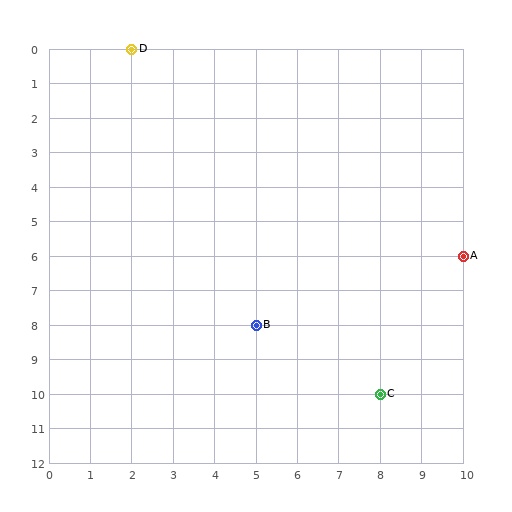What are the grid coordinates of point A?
Point A is at grid coordinates (10, 6).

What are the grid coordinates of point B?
Point B is at grid coordinates (5, 8).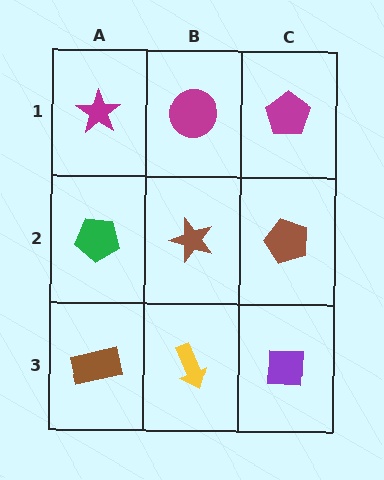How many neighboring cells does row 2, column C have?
3.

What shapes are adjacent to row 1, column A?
A green pentagon (row 2, column A), a magenta circle (row 1, column B).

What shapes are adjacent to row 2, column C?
A magenta pentagon (row 1, column C), a purple square (row 3, column C), a brown star (row 2, column B).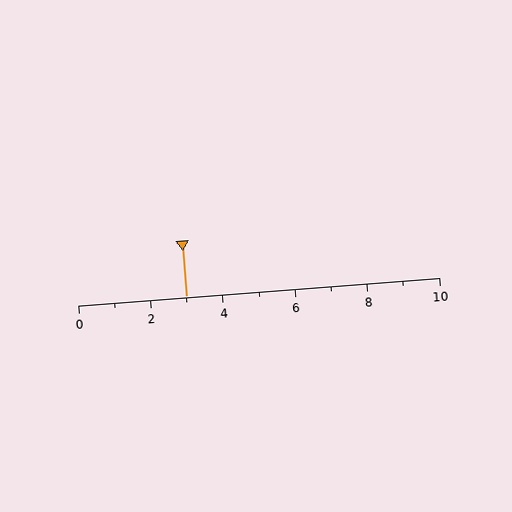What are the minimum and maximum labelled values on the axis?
The axis runs from 0 to 10.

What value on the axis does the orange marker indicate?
The marker indicates approximately 3.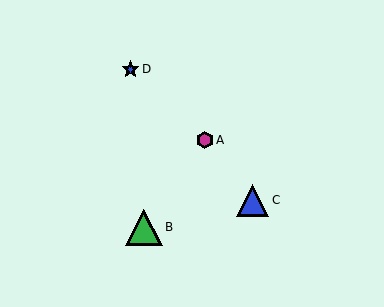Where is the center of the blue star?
The center of the blue star is at (130, 69).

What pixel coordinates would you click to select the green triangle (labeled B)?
Click at (144, 227) to select the green triangle B.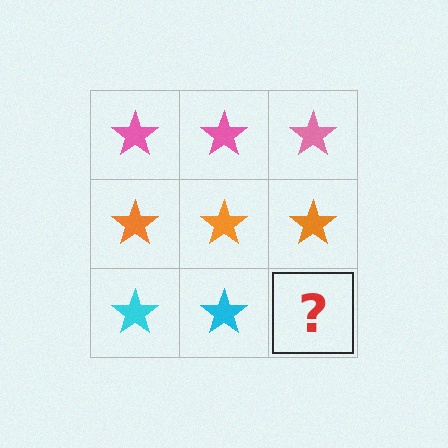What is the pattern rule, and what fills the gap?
The rule is that each row has a consistent color. The gap should be filled with a cyan star.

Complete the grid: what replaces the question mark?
The question mark should be replaced with a cyan star.